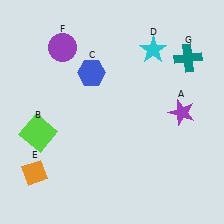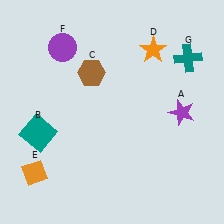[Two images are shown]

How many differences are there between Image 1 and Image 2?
There are 3 differences between the two images.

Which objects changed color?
B changed from lime to teal. C changed from blue to brown. D changed from cyan to orange.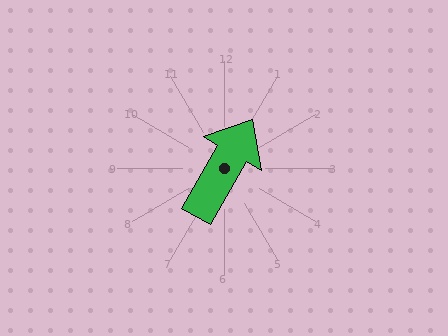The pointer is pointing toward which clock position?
Roughly 1 o'clock.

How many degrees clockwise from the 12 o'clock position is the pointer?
Approximately 30 degrees.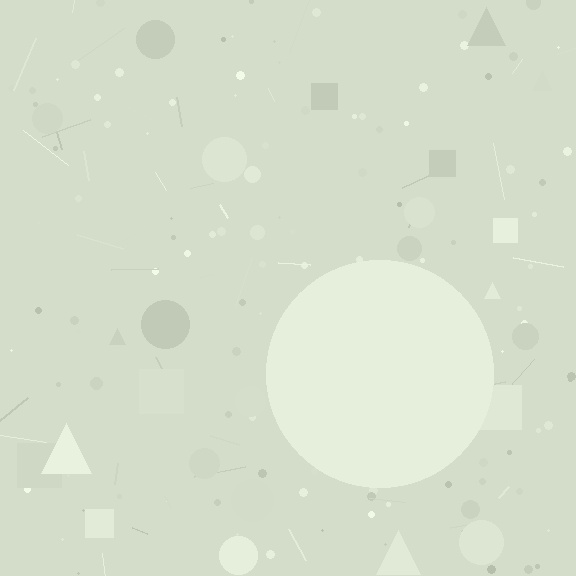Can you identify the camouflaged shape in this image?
The camouflaged shape is a circle.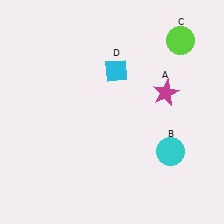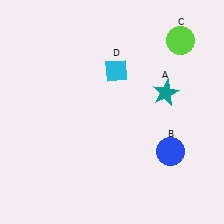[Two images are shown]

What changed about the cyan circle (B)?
In Image 1, B is cyan. In Image 2, it changed to blue.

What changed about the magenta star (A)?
In Image 1, A is magenta. In Image 2, it changed to teal.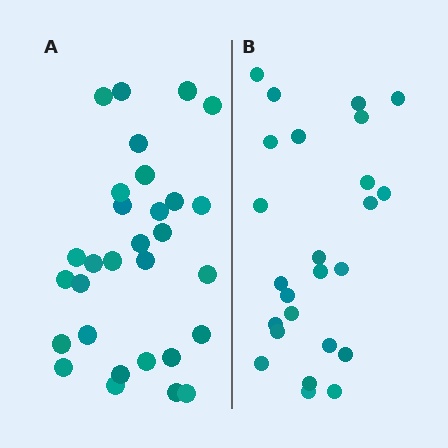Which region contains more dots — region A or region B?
Region A (the left region) has more dots.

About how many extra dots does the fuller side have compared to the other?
Region A has about 5 more dots than region B.